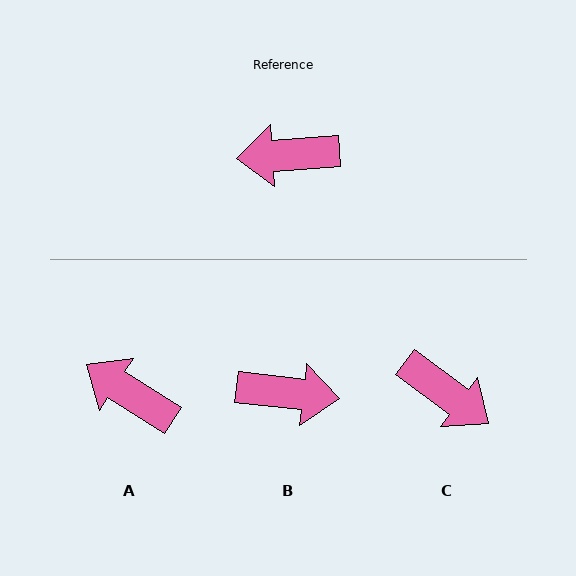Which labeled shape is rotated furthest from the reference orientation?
B, about 170 degrees away.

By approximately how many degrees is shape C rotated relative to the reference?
Approximately 140 degrees counter-clockwise.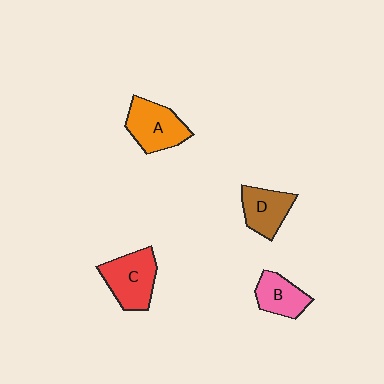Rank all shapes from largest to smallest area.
From largest to smallest: C (red), A (orange), D (brown), B (pink).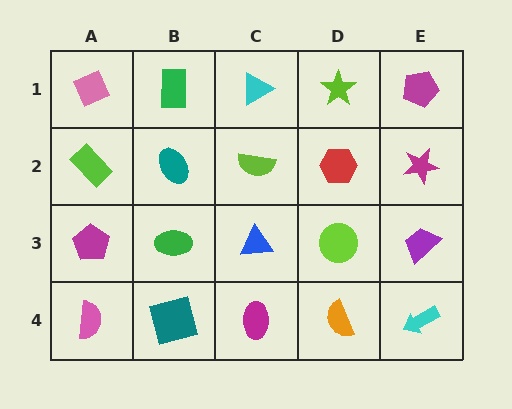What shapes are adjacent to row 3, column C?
A lime semicircle (row 2, column C), a magenta ellipse (row 4, column C), a green ellipse (row 3, column B), a lime circle (row 3, column D).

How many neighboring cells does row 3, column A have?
3.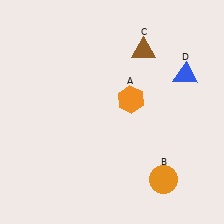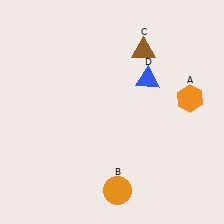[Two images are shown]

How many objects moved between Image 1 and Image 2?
3 objects moved between the two images.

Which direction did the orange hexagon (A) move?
The orange hexagon (A) moved right.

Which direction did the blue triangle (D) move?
The blue triangle (D) moved left.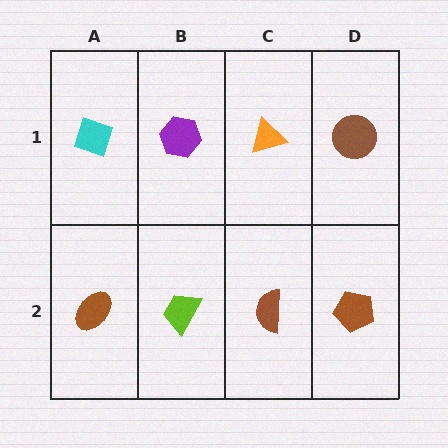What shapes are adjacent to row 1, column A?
A brown ellipse (row 2, column A), a purple hexagon (row 1, column B).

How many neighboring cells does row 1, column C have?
3.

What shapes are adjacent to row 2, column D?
A brown circle (row 1, column D), a brown semicircle (row 2, column C).